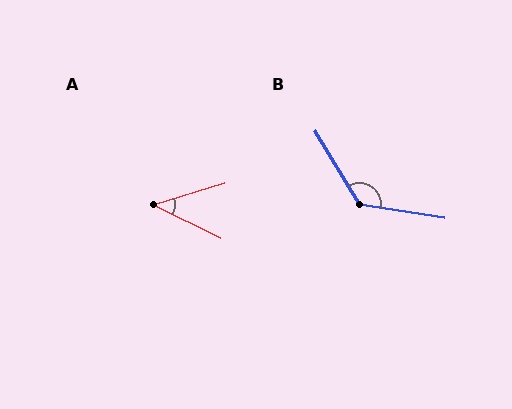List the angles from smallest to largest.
A (44°), B (130°).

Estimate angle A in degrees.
Approximately 44 degrees.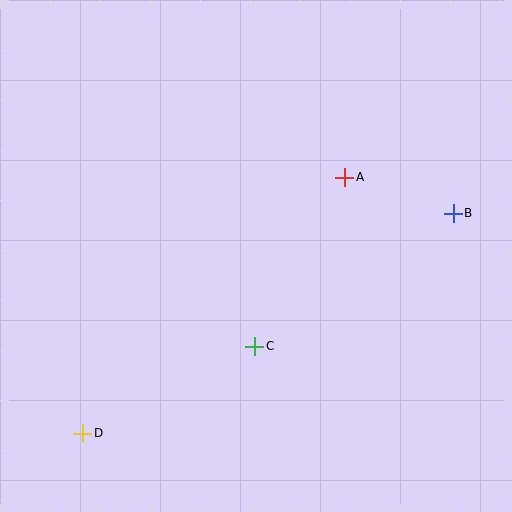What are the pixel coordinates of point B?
Point B is at (453, 213).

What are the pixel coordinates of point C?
Point C is at (255, 346).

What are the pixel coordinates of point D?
Point D is at (83, 433).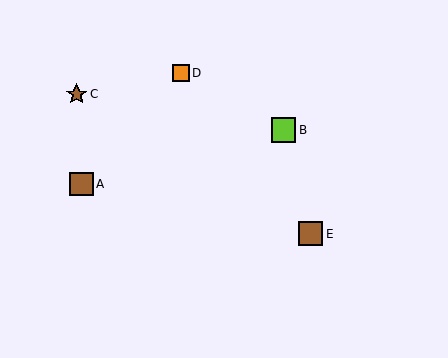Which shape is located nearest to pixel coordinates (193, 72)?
The orange square (labeled D) at (181, 73) is nearest to that location.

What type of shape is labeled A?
Shape A is a brown square.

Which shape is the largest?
The lime square (labeled B) is the largest.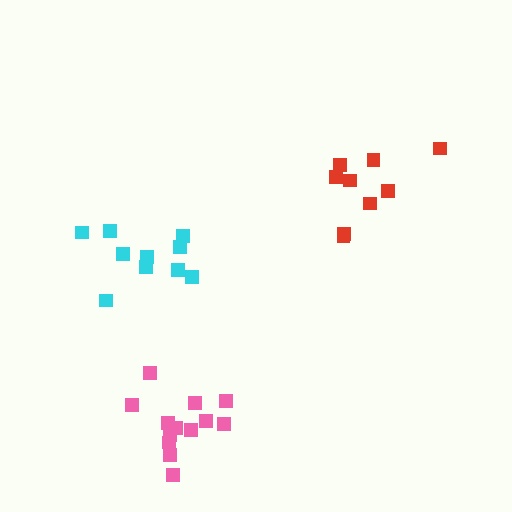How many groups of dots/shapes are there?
There are 3 groups.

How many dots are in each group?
Group 1: 10 dots, Group 2: 13 dots, Group 3: 9 dots (32 total).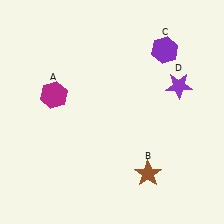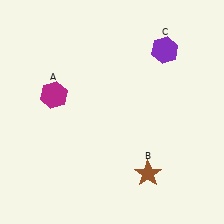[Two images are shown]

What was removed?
The purple star (D) was removed in Image 2.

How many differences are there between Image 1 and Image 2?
There is 1 difference between the two images.